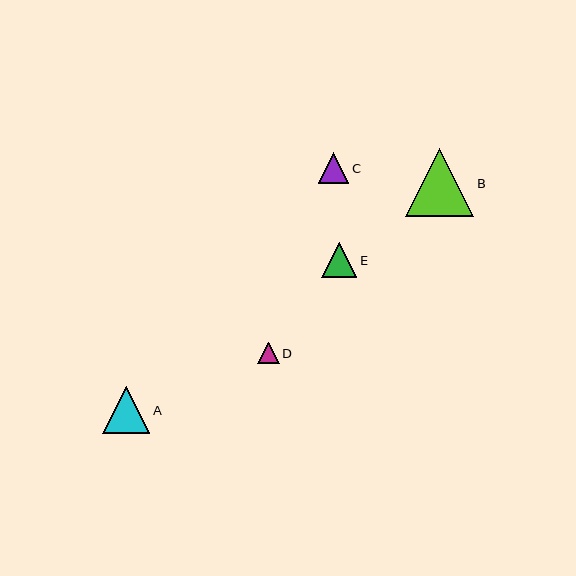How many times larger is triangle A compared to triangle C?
Triangle A is approximately 1.5 times the size of triangle C.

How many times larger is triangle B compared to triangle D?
Triangle B is approximately 3.1 times the size of triangle D.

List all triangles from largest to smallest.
From largest to smallest: B, A, E, C, D.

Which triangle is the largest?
Triangle B is the largest with a size of approximately 68 pixels.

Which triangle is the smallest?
Triangle D is the smallest with a size of approximately 22 pixels.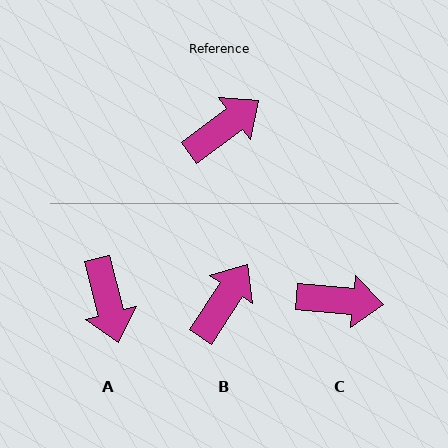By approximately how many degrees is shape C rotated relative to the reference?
Approximately 42 degrees clockwise.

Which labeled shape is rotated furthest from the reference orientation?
A, about 112 degrees away.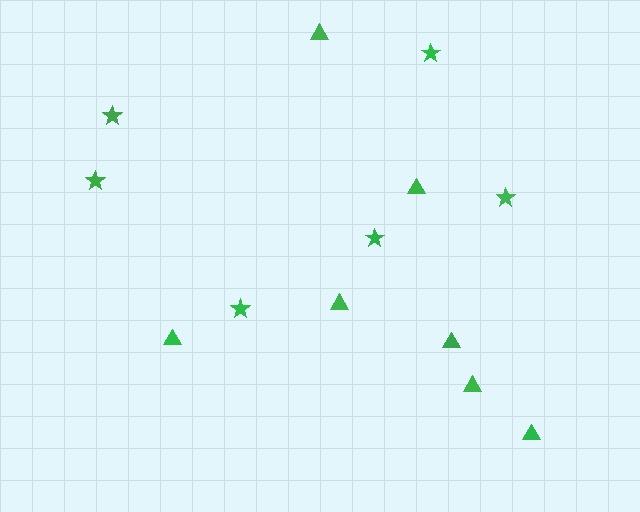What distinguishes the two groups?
There are 2 groups: one group of stars (6) and one group of triangles (7).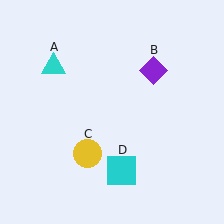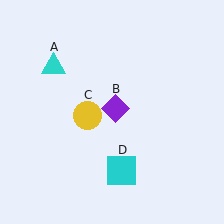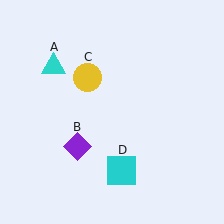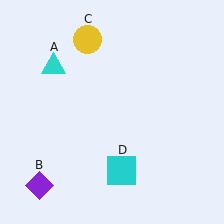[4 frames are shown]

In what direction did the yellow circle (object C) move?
The yellow circle (object C) moved up.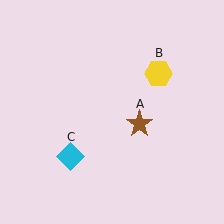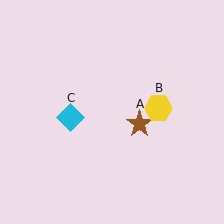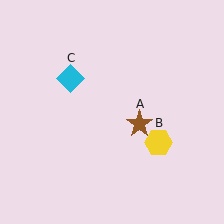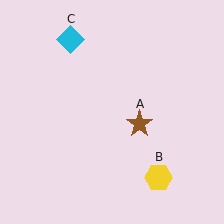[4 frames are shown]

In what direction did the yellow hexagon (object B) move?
The yellow hexagon (object B) moved down.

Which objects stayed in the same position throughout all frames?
Brown star (object A) remained stationary.